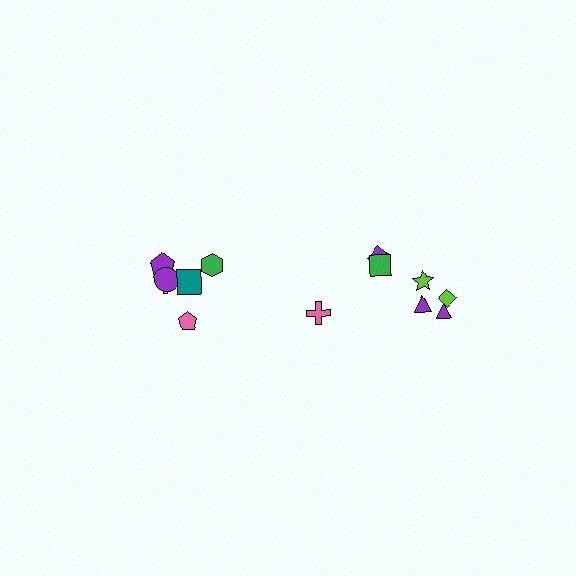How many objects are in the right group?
There are 8 objects.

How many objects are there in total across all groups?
There are 14 objects.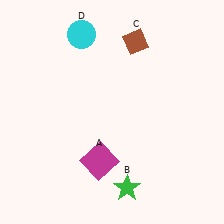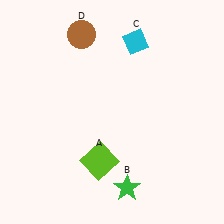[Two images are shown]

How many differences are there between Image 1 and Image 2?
There are 3 differences between the two images.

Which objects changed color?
A changed from magenta to lime. C changed from brown to cyan. D changed from cyan to brown.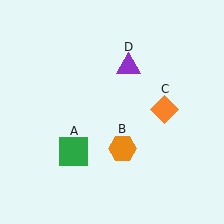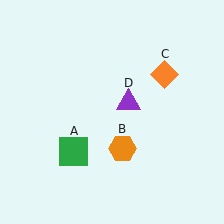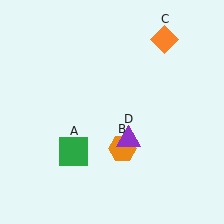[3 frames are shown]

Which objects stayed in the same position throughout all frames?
Green square (object A) and orange hexagon (object B) remained stationary.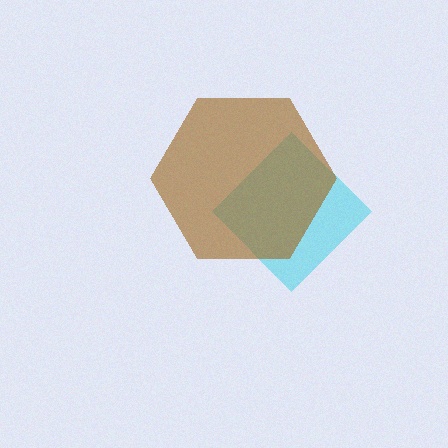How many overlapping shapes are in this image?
There are 2 overlapping shapes in the image.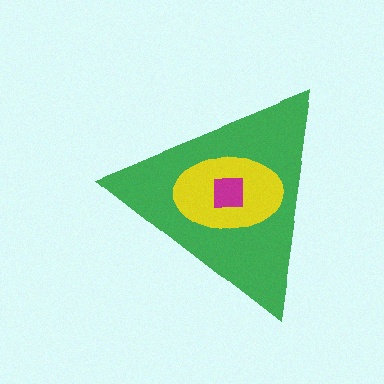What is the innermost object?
The magenta square.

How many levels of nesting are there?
3.